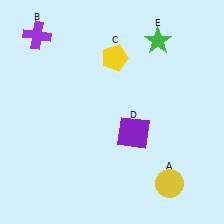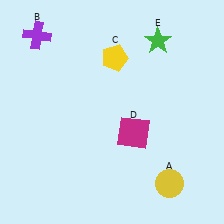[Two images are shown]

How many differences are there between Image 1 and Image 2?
There is 1 difference between the two images.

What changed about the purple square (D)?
In Image 1, D is purple. In Image 2, it changed to magenta.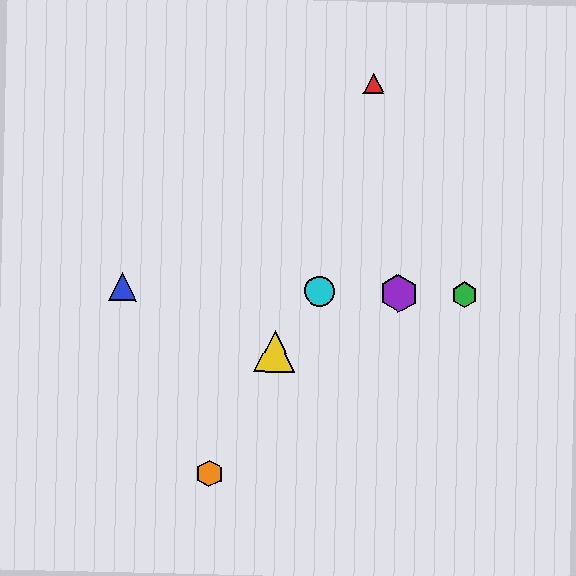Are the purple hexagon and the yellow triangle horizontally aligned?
No, the purple hexagon is at y≈293 and the yellow triangle is at y≈351.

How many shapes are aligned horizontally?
4 shapes (the blue triangle, the green hexagon, the purple hexagon, the cyan circle) are aligned horizontally.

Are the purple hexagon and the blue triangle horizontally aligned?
Yes, both are at y≈293.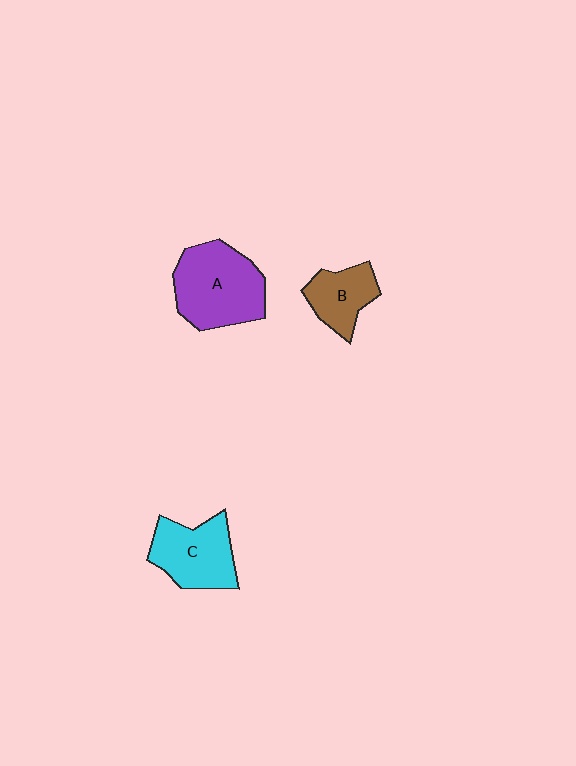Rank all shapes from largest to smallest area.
From largest to smallest: A (purple), C (cyan), B (brown).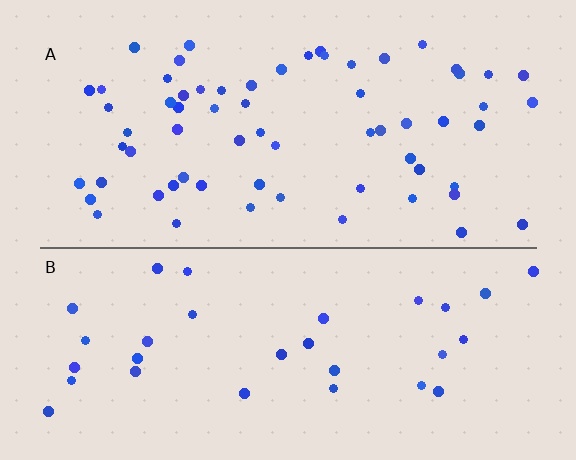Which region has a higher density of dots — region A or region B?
A (the top).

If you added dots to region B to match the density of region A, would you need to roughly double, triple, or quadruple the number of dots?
Approximately double.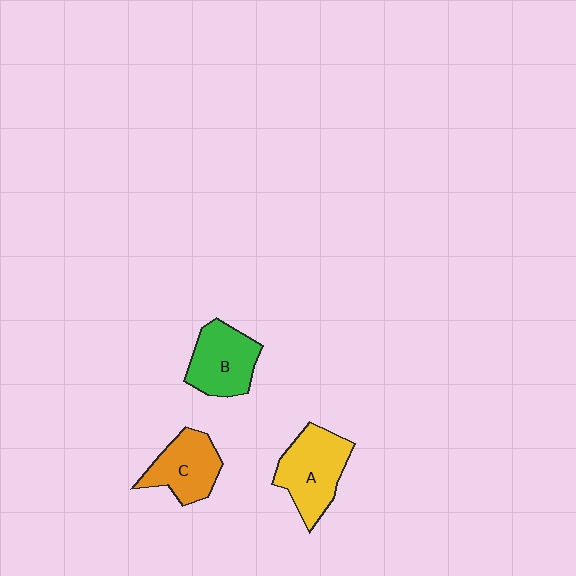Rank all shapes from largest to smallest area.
From largest to smallest: A (yellow), B (green), C (orange).